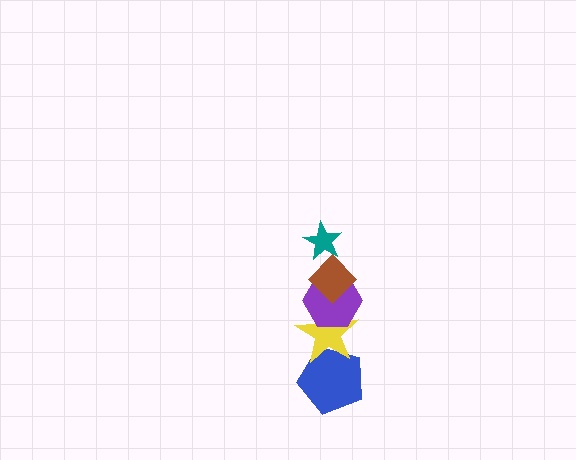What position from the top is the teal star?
The teal star is 1st from the top.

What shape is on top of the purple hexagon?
The brown diamond is on top of the purple hexagon.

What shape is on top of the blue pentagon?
The yellow star is on top of the blue pentagon.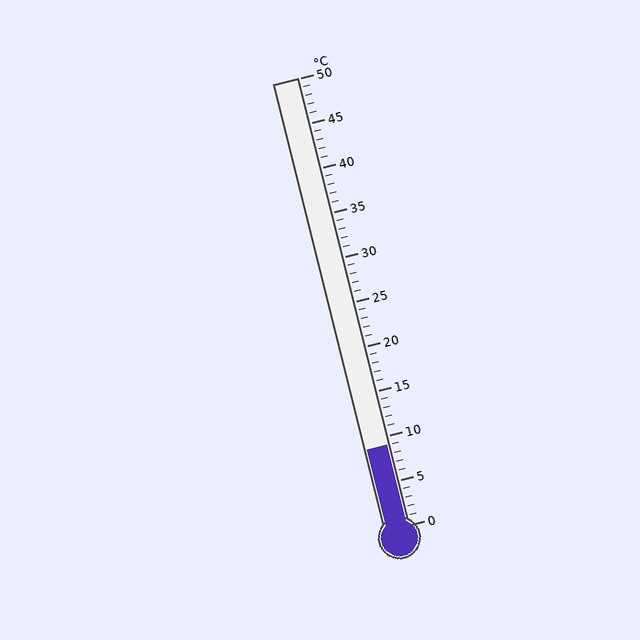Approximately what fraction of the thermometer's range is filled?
The thermometer is filled to approximately 20% of its range.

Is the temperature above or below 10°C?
The temperature is below 10°C.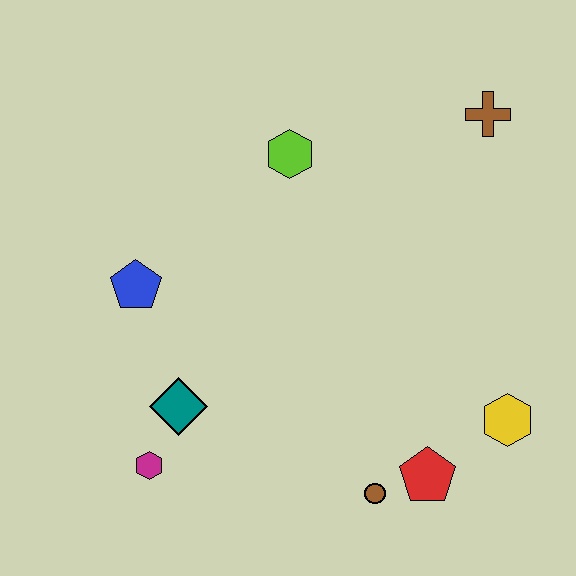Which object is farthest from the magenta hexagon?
The brown cross is farthest from the magenta hexagon.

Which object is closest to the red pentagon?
The brown circle is closest to the red pentagon.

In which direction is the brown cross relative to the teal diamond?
The brown cross is to the right of the teal diamond.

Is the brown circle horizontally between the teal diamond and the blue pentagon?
No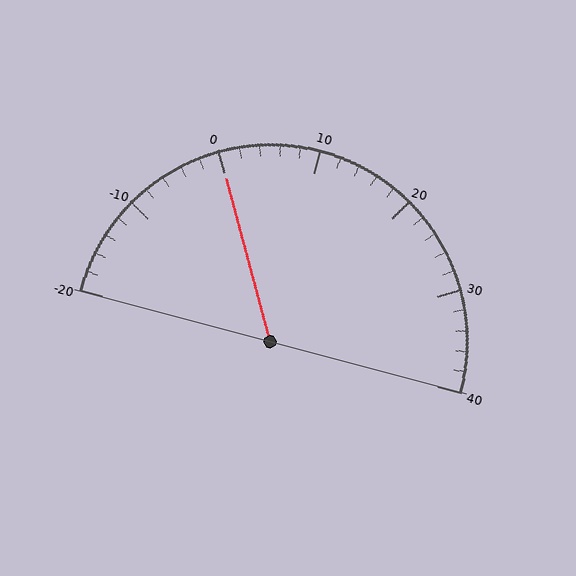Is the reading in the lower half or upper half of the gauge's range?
The reading is in the lower half of the range (-20 to 40).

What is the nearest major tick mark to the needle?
The nearest major tick mark is 0.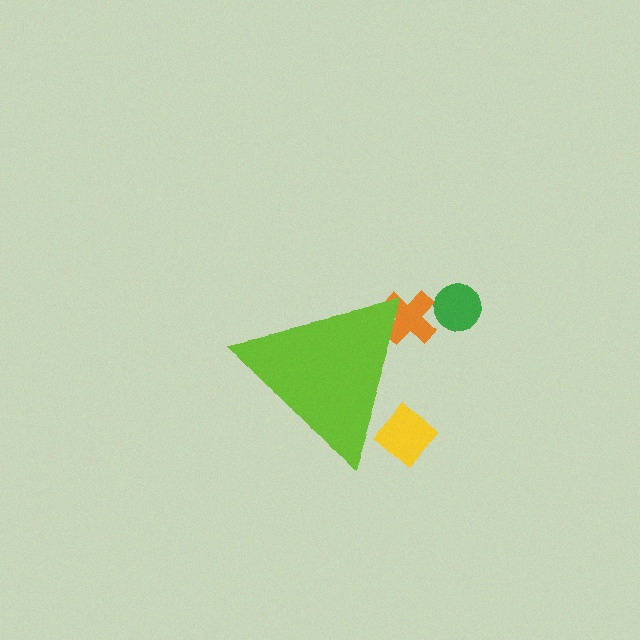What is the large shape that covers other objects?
A lime triangle.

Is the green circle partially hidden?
No, the green circle is fully visible.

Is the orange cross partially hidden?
Yes, the orange cross is partially hidden behind the lime triangle.